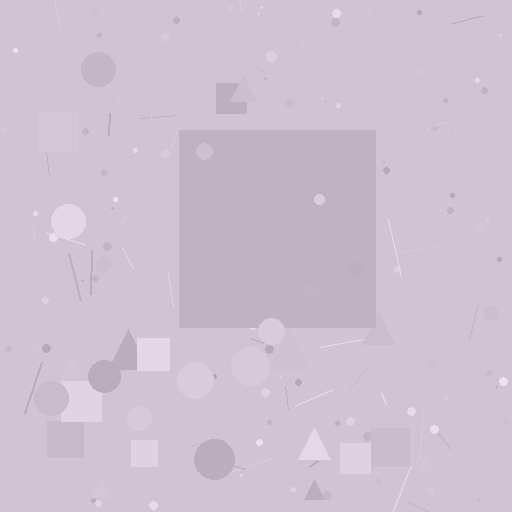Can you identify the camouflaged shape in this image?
The camouflaged shape is a square.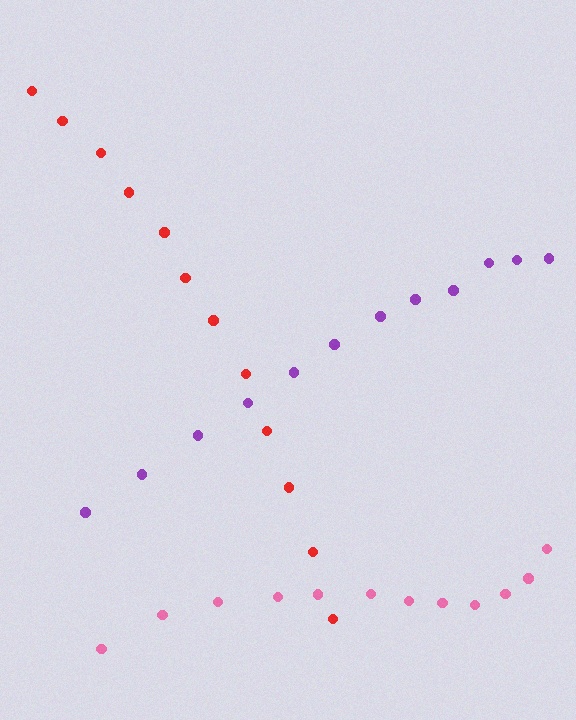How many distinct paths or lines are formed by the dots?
There are 3 distinct paths.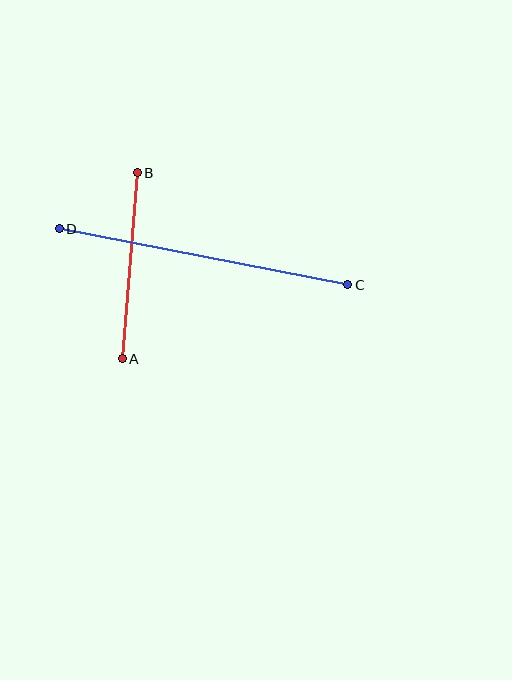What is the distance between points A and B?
The distance is approximately 186 pixels.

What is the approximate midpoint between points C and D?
The midpoint is at approximately (203, 257) pixels.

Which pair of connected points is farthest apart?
Points C and D are farthest apart.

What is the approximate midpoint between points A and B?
The midpoint is at approximately (130, 266) pixels.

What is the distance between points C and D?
The distance is approximately 294 pixels.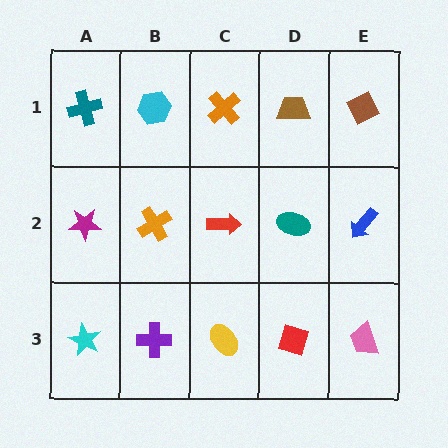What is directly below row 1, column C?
A red arrow.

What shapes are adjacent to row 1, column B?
An orange cross (row 2, column B), a teal cross (row 1, column A), an orange cross (row 1, column C).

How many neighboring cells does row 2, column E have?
3.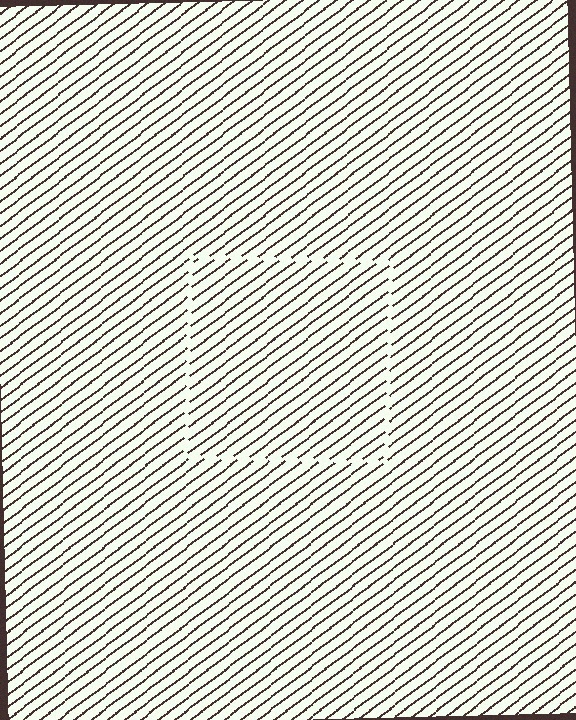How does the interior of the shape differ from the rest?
The interior of the shape contains the same grating, shifted by half a period — the contour is defined by the phase discontinuity where line-ends from the inner and outer gratings abut.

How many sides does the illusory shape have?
4 sides — the line-ends trace a square.